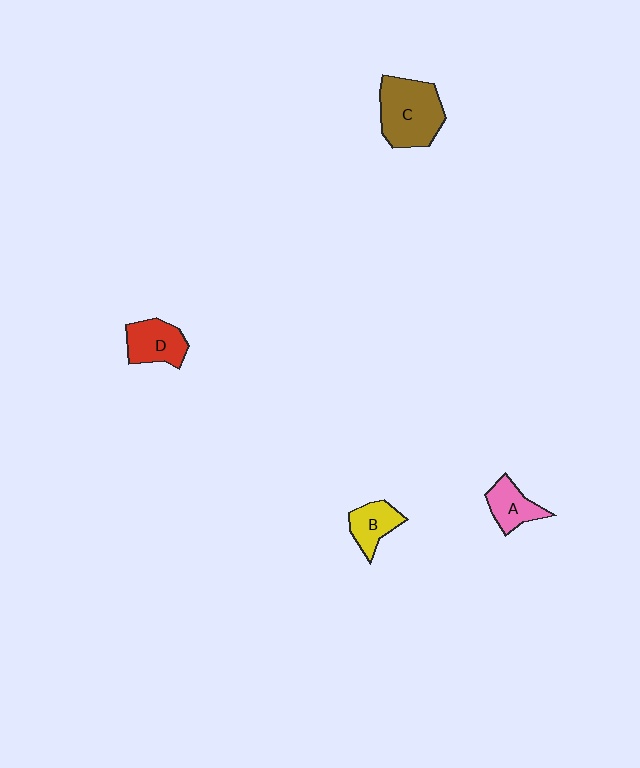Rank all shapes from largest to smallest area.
From largest to smallest: C (brown), D (red), A (pink), B (yellow).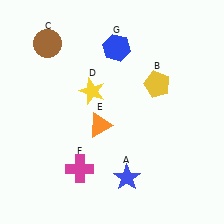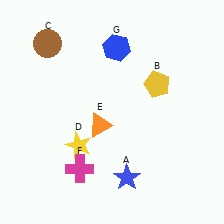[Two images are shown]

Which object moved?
The yellow star (D) moved down.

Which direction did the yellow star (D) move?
The yellow star (D) moved down.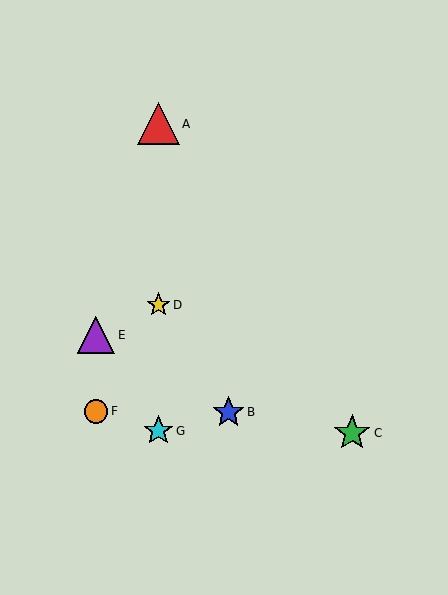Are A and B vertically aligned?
No, A is at x≈158 and B is at x≈229.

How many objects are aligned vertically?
3 objects (A, D, G) are aligned vertically.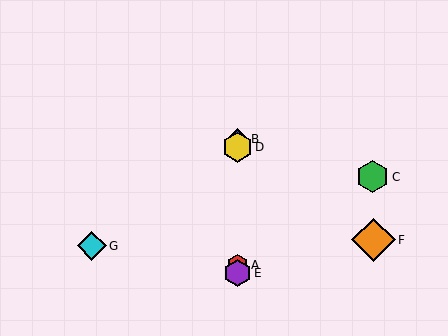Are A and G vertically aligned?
No, A is at x≈237 and G is at x≈92.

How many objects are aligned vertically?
4 objects (A, B, D, E) are aligned vertically.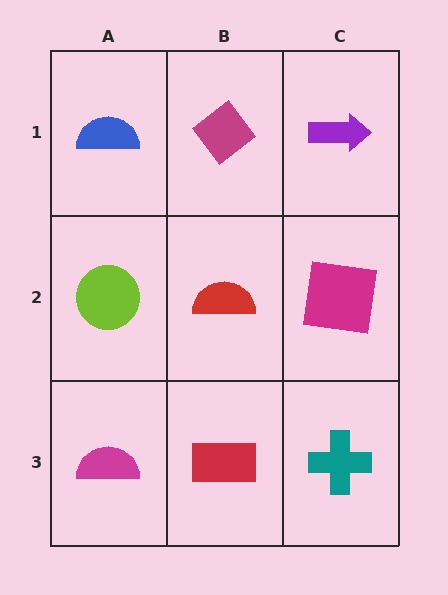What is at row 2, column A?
A lime circle.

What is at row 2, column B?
A red semicircle.